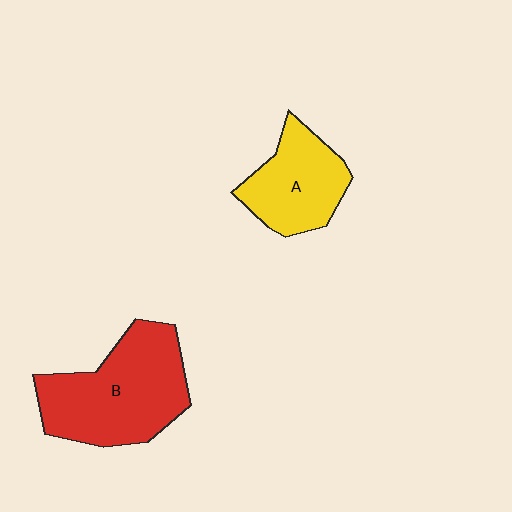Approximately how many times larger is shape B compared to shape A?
Approximately 1.6 times.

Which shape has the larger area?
Shape B (red).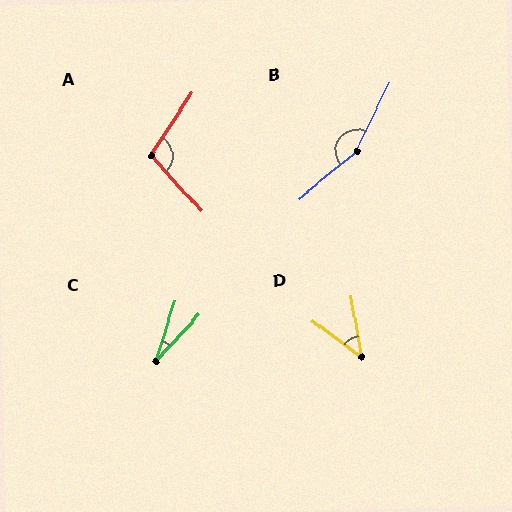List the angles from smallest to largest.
C (25°), D (44°), A (105°), B (156°).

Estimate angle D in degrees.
Approximately 44 degrees.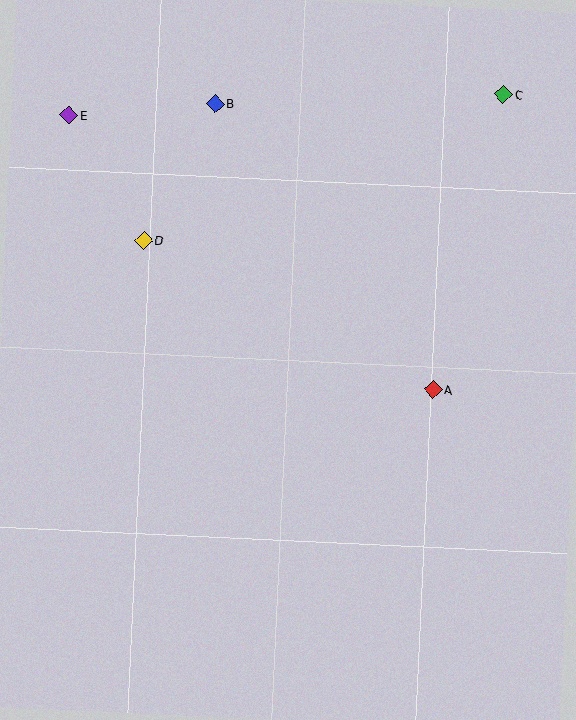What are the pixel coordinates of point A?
Point A is at (433, 390).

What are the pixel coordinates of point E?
Point E is at (69, 115).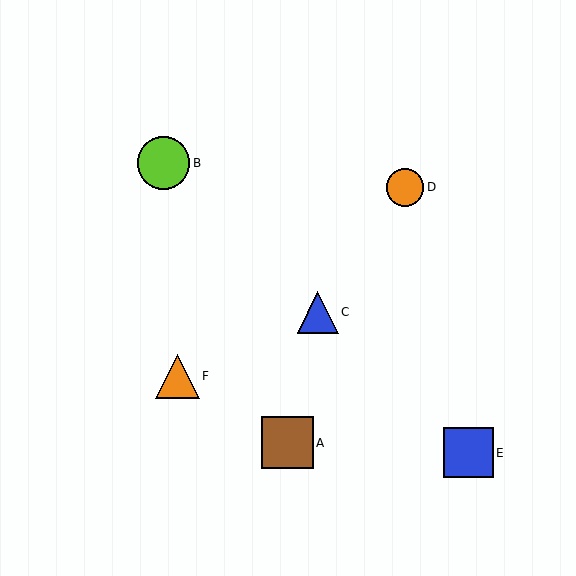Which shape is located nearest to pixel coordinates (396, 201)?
The orange circle (labeled D) at (405, 187) is nearest to that location.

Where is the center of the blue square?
The center of the blue square is at (468, 453).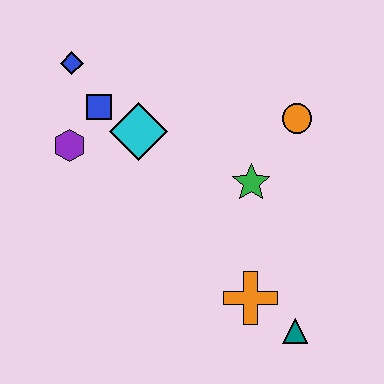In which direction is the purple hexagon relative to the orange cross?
The purple hexagon is to the left of the orange cross.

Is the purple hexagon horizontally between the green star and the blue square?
No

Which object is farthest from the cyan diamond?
The teal triangle is farthest from the cyan diamond.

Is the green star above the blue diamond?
No